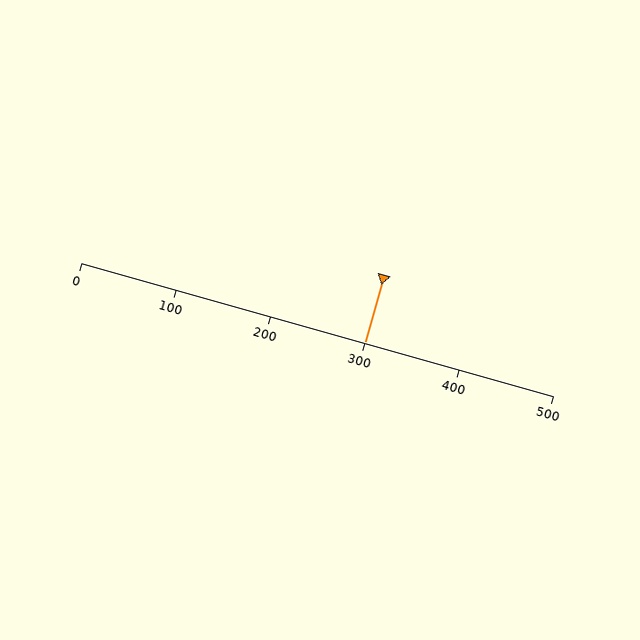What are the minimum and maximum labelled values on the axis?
The axis runs from 0 to 500.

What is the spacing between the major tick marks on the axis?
The major ticks are spaced 100 apart.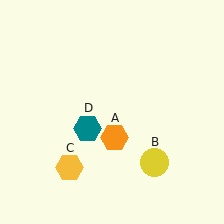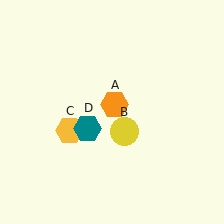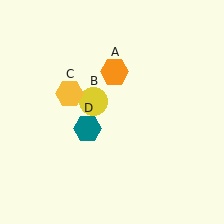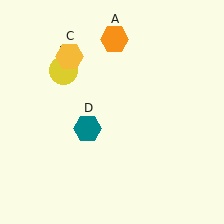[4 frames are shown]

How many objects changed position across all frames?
3 objects changed position: orange hexagon (object A), yellow circle (object B), yellow hexagon (object C).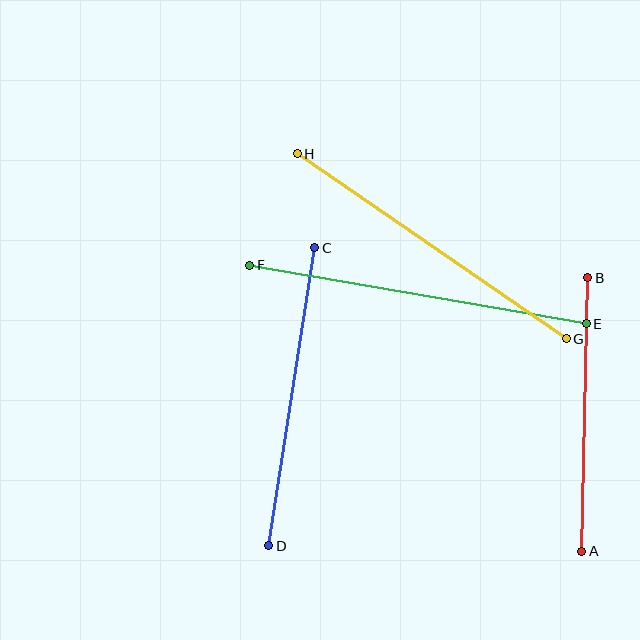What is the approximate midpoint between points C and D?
The midpoint is at approximately (292, 397) pixels.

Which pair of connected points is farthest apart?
Points E and F are farthest apart.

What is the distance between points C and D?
The distance is approximately 302 pixels.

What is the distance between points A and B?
The distance is approximately 273 pixels.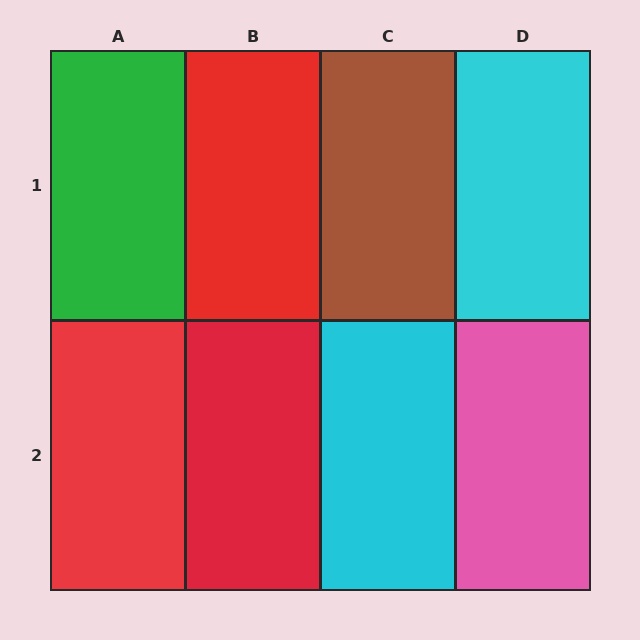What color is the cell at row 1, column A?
Green.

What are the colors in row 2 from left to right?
Red, red, cyan, pink.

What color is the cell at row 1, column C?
Brown.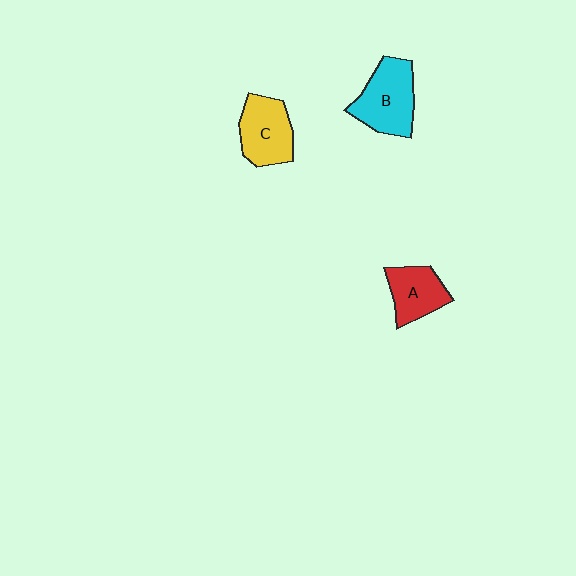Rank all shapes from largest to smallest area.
From largest to smallest: B (cyan), C (yellow), A (red).